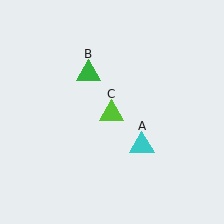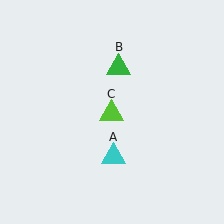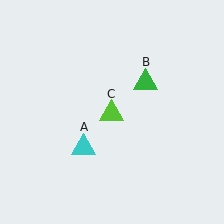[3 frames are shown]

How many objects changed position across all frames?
2 objects changed position: cyan triangle (object A), green triangle (object B).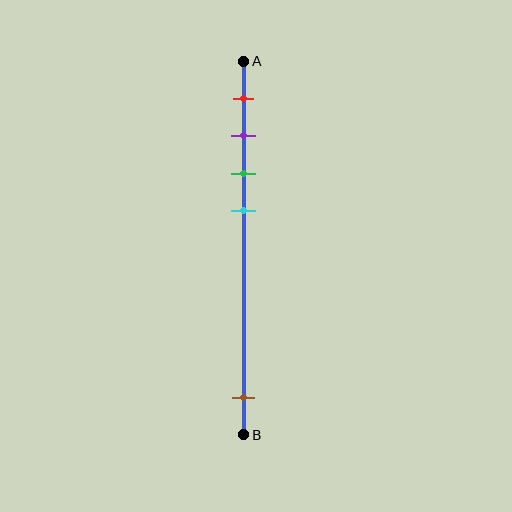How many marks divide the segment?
There are 5 marks dividing the segment.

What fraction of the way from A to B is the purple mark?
The purple mark is approximately 20% (0.2) of the way from A to B.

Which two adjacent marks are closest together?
The purple and green marks are the closest adjacent pair.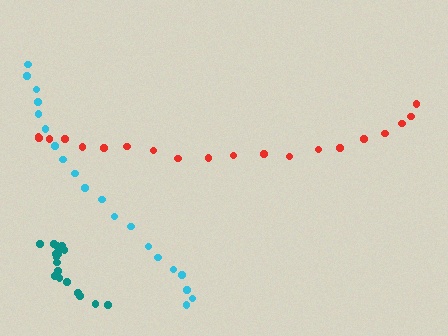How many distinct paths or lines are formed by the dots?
There are 3 distinct paths.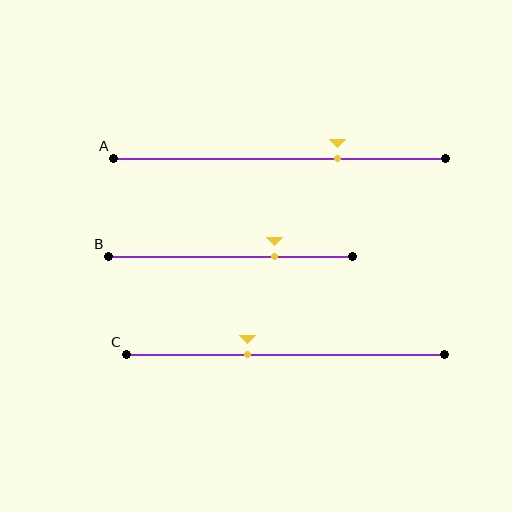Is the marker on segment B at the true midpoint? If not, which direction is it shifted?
No, the marker on segment B is shifted to the right by about 18% of the segment length.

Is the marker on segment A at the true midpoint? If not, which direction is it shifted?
No, the marker on segment A is shifted to the right by about 17% of the segment length.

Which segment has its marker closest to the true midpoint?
Segment C has its marker closest to the true midpoint.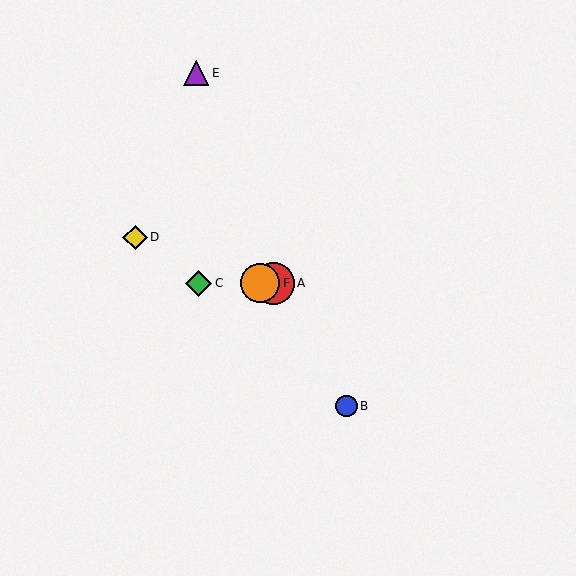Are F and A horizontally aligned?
Yes, both are at y≈283.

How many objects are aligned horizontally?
3 objects (A, C, F) are aligned horizontally.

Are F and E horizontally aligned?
No, F is at y≈283 and E is at y≈73.